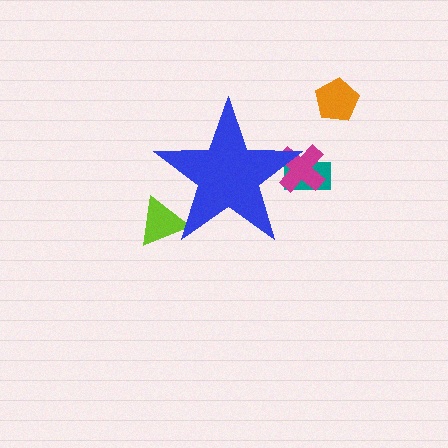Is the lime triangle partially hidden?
Yes, the lime triangle is partially hidden behind the blue star.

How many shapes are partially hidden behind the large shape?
3 shapes are partially hidden.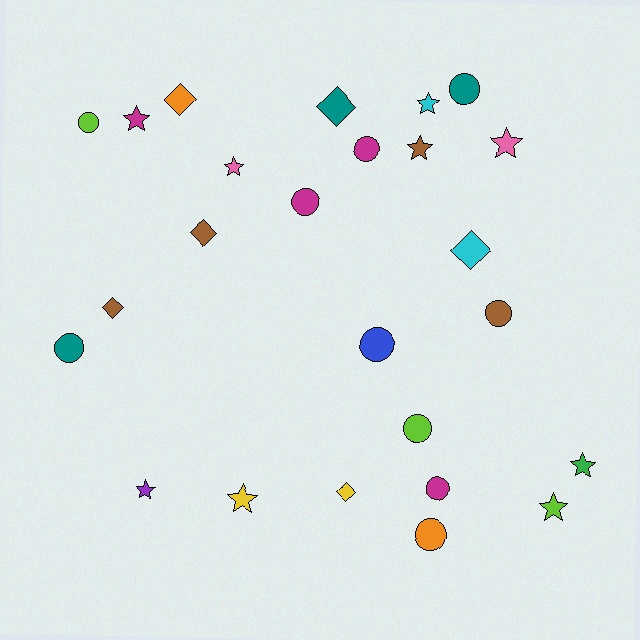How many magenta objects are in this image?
There are 4 magenta objects.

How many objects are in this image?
There are 25 objects.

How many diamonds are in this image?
There are 6 diamonds.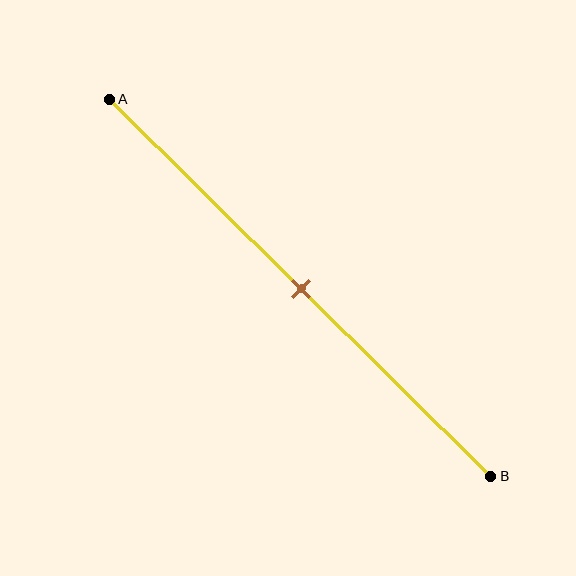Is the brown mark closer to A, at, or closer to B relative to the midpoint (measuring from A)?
The brown mark is approximately at the midpoint of segment AB.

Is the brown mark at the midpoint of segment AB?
Yes, the mark is approximately at the midpoint.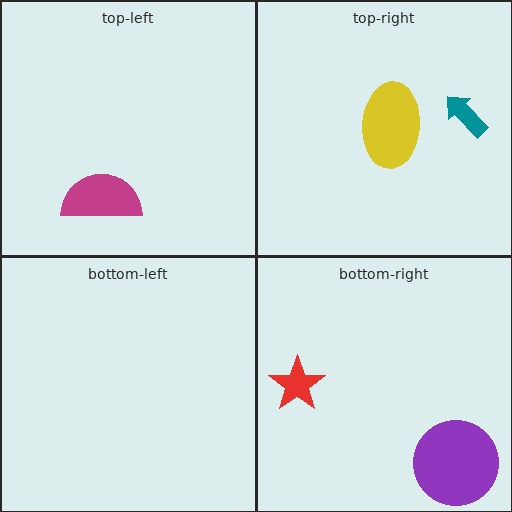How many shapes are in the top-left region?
1.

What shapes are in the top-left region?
The magenta semicircle.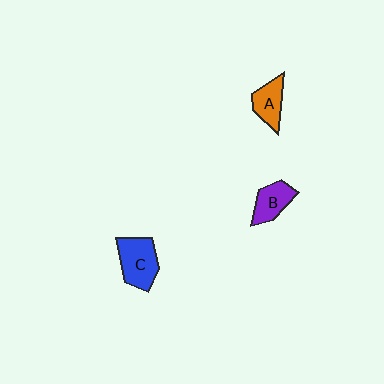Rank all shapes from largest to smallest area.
From largest to smallest: C (blue), B (purple), A (orange).